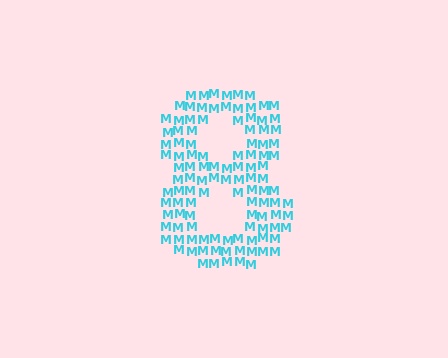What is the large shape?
The large shape is the digit 8.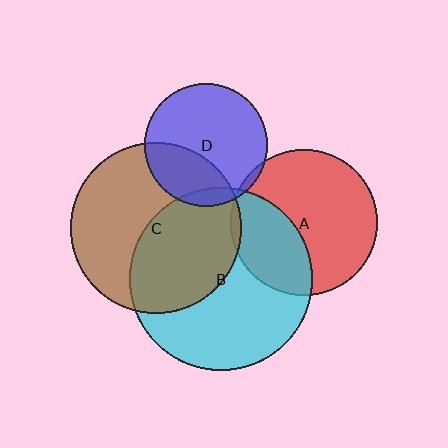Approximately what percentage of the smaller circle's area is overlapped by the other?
Approximately 30%.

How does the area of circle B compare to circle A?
Approximately 1.6 times.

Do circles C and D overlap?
Yes.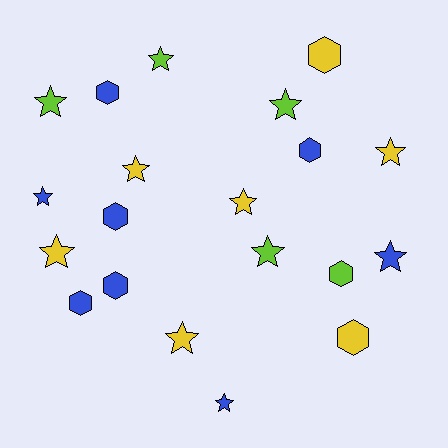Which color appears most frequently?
Blue, with 8 objects.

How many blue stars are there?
There are 3 blue stars.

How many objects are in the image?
There are 20 objects.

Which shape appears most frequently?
Star, with 12 objects.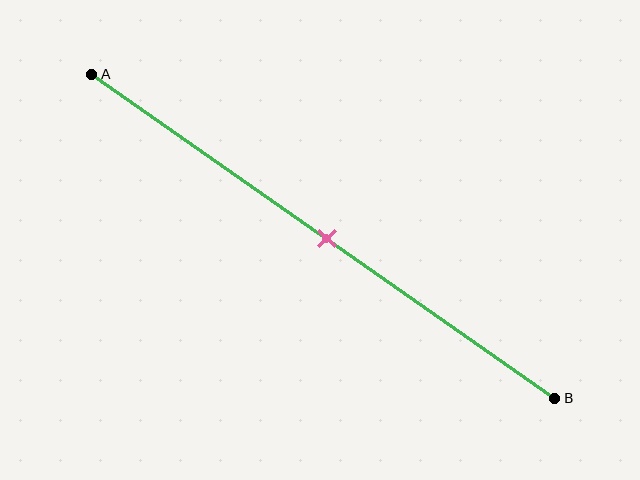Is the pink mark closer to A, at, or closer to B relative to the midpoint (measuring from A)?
The pink mark is approximately at the midpoint of segment AB.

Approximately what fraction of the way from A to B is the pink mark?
The pink mark is approximately 50% of the way from A to B.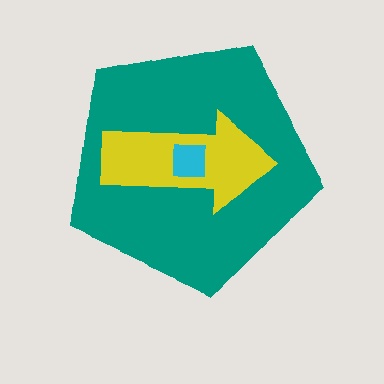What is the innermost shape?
The cyan square.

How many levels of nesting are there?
3.